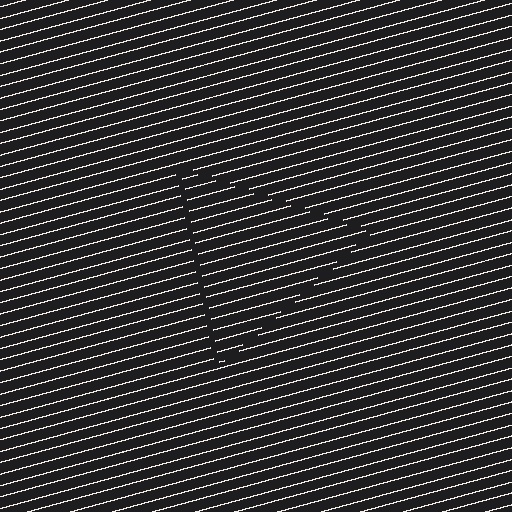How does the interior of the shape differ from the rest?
The interior of the shape contains the same grating, shifted by half a period — the contour is defined by the phase discontinuity where line-ends from the inner and outer gratings abut.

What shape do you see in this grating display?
An illusory triangle. The interior of the shape contains the same grating, shifted by half a period — the contour is defined by the phase discontinuity where line-ends from the inner and outer gratings abut.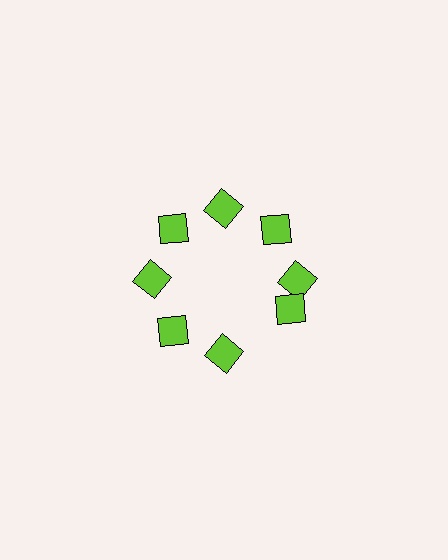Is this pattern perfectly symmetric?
No. The 8 lime diamonds are arranged in a ring, but one element near the 4 o'clock position is rotated out of alignment along the ring, breaking the 8-fold rotational symmetry.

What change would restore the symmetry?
The symmetry would be restored by rotating it back into even spacing with its neighbors so that all 8 diamonds sit at equal angles and equal distance from the center.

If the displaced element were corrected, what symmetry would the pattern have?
It would have 8-fold rotational symmetry — the pattern would map onto itself every 45 degrees.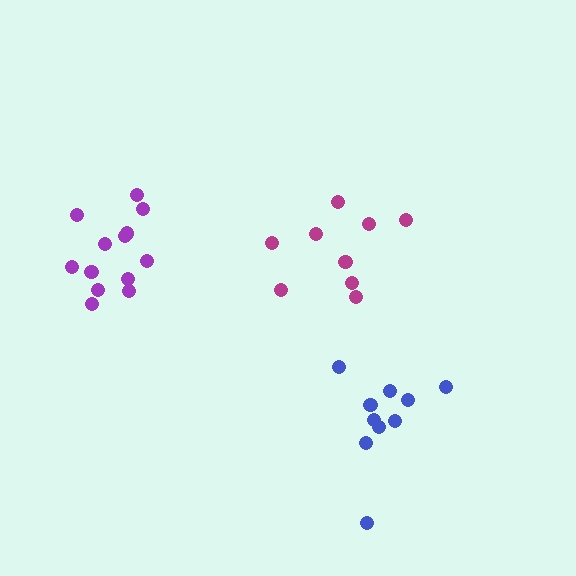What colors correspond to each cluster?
The clusters are colored: blue, magenta, purple.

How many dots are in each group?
Group 1: 10 dots, Group 2: 9 dots, Group 3: 13 dots (32 total).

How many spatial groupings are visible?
There are 3 spatial groupings.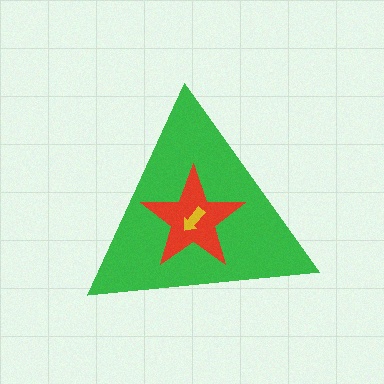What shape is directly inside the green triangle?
The red star.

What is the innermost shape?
The yellow arrow.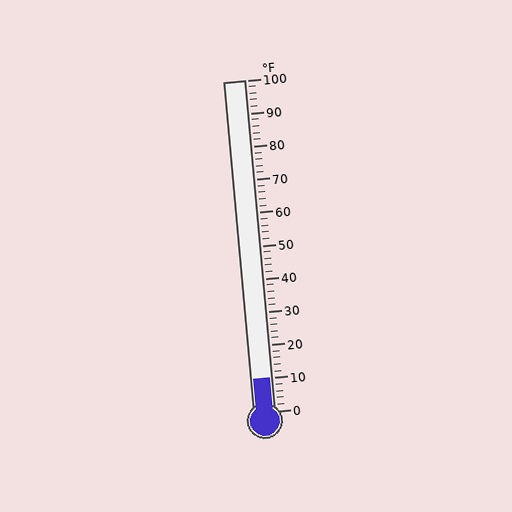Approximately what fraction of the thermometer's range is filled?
The thermometer is filled to approximately 10% of its range.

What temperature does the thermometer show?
The thermometer shows approximately 10°F.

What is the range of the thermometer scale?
The thermometer scale ranges from 0°F to 100°F.